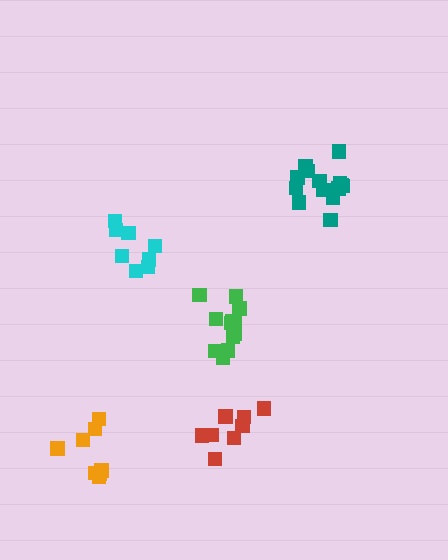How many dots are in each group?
Group 1: 14 dots, Group 2: 12 dots, Group 3: 8 dots, Group 4: 8 dots, Group 5: 8 dots (50 total).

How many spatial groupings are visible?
There are 5 spatial groupings.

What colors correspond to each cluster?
The clusters are colored: teal, green, orange, cyan, red.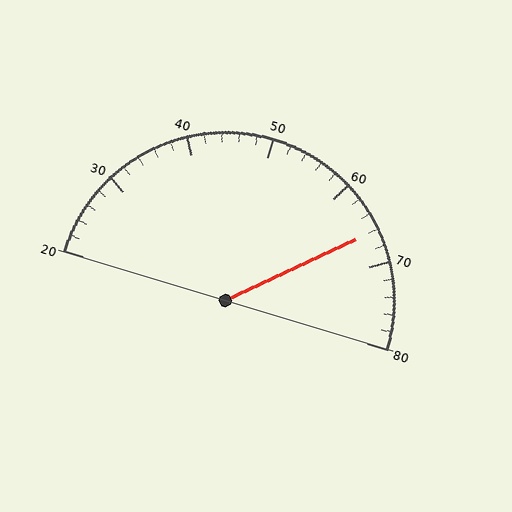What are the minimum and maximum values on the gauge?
The gauge ranges from 20 to 80.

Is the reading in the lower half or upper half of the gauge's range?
The reading is in the upper half of the range (20 to 80).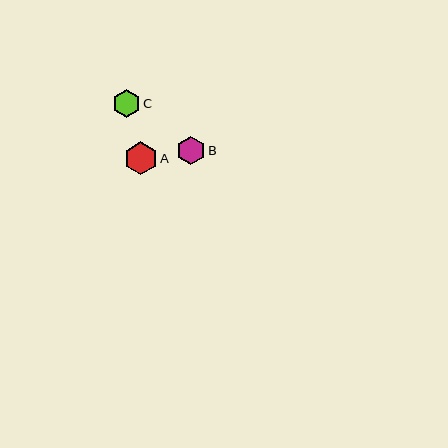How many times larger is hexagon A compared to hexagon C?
Hexagon A is approximately 1.2 times the size of hexagon C.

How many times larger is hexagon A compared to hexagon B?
Hexagon A is approximately 1.1 times the size of hexagon B.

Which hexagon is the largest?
Hexagon A is the largest with a size of approximately 33 pixels.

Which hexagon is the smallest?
Hexagon C is the smallest with a size of approximately 28 pixels.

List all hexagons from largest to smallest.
From largest to smallest: A, B, C.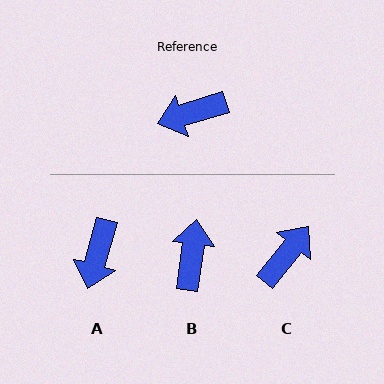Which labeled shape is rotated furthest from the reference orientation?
C, about 146 degrees away.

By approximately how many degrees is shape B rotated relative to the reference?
Approximately 115 degrees clockwise.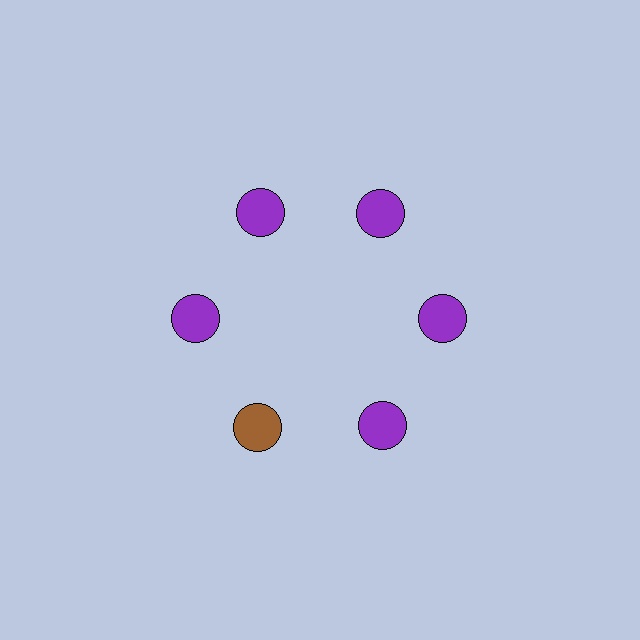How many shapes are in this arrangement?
There are 6 shapes arranged in a ring pattern.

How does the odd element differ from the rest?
It has a different color: brown instead of purple.